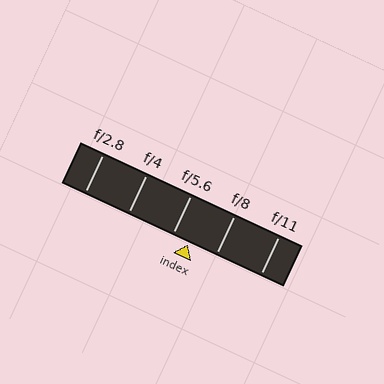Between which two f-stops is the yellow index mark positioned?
The index mark is between f/5.6 and f/8.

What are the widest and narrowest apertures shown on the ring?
The widest aperture shown is f/2.8 and the narrowest is f/11.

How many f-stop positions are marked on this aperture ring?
There are 5 f-stop positions marked.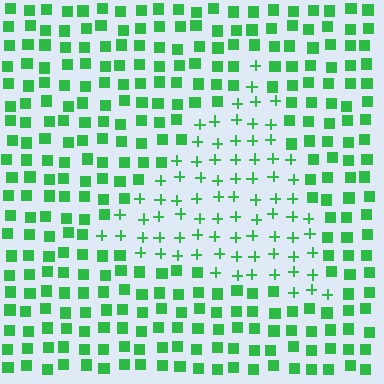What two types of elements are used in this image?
The image uses plus signs inside the triangle region and squares outside it.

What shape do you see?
I see a triangle.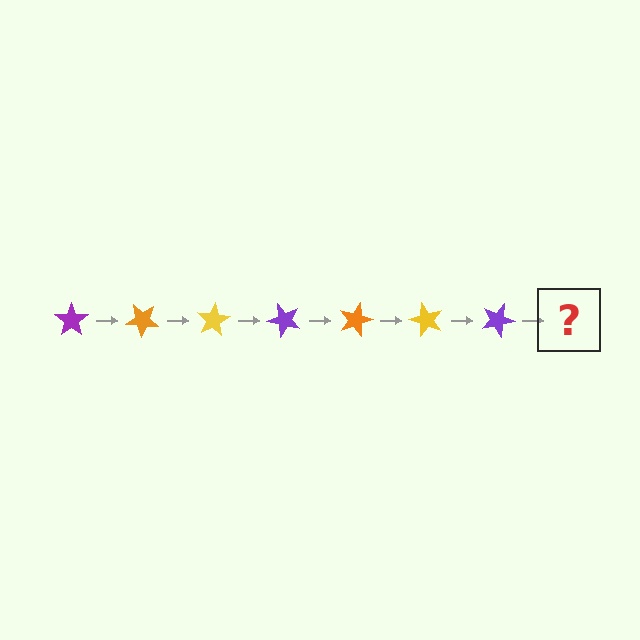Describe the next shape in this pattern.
It should be an orange star, rotated 280 degrees from the start.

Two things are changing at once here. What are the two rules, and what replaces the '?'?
The two rules are that it rotates 40 degrees each step and the color cycles through purple, orange, and yellow. The '?' should be an orange star, rotated 280 degrees from the start.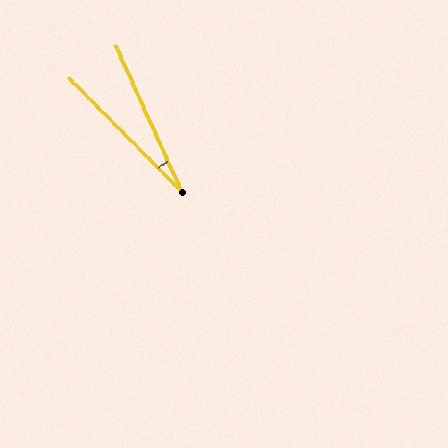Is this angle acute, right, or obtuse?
It is acute.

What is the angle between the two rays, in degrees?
Approximately 21 degrees.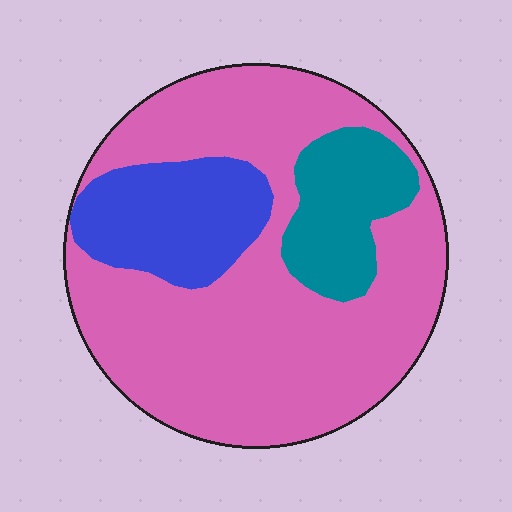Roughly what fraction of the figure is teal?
Teal takes up about one eighth (1/8) of the figure.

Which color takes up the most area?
Pink, at roughly 70%.